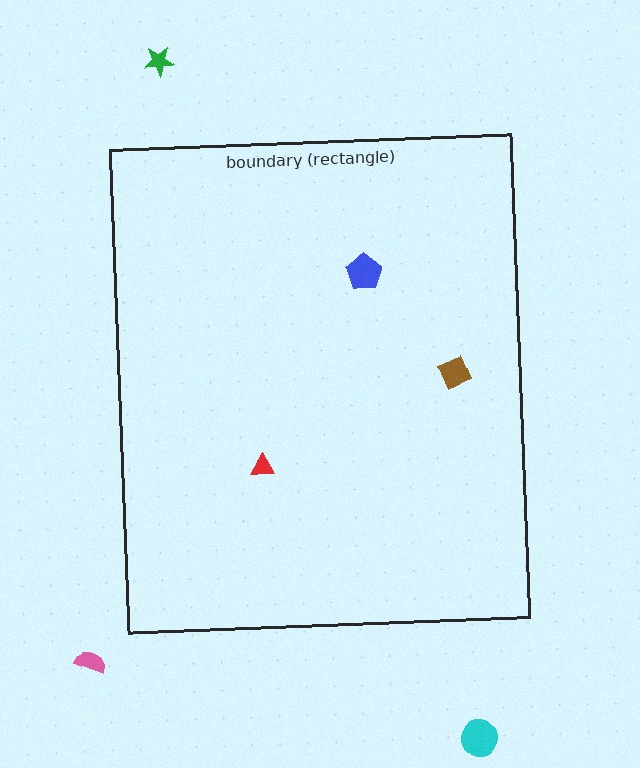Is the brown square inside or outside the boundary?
Inside.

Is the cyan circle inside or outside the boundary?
Outside.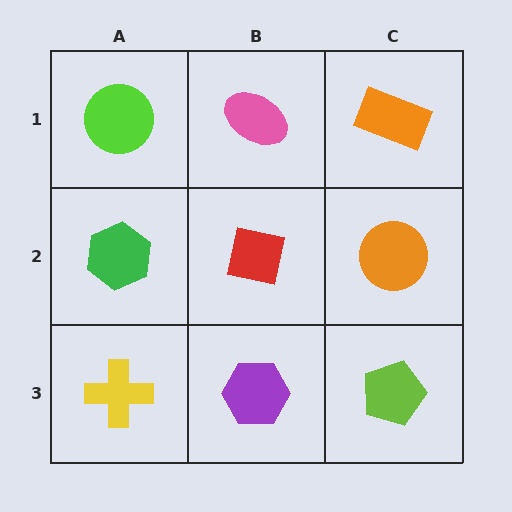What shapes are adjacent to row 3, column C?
An orange circle (row 2, column C), a purple hexagon (row 3, column B).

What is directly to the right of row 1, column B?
An orange rectangle.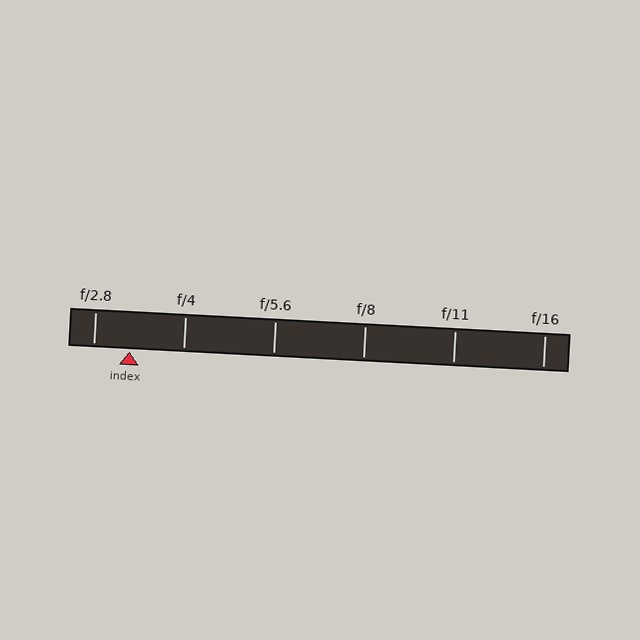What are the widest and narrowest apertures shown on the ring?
The widest aperture shown is f/2.8 and the narrowest is f/16.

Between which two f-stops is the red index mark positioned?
The index mark is between f/2.8 and f/4.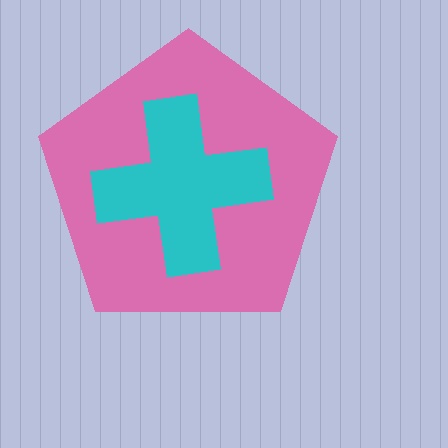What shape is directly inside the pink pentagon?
The cyan cross.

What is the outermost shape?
The pink pentagon.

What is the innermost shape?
The cyan cross.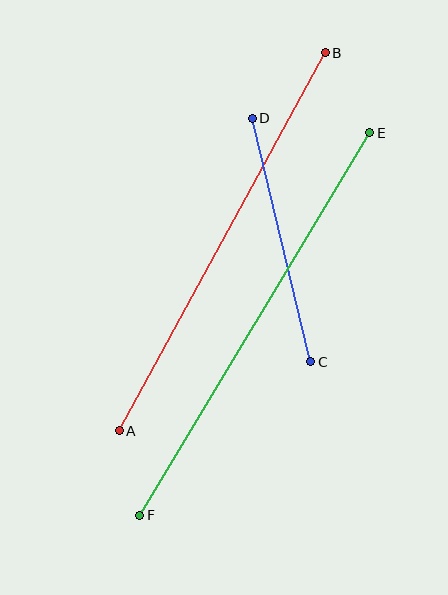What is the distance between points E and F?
The distance is approximately 447 pixels.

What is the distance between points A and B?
The distance is approximately 431 pixels.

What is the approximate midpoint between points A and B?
The midpoint is at approximately (222, 242) pixels.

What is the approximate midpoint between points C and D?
The midpoint is at approximately (281, 240) pixels.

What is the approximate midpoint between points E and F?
The midpoint is at approximately (255, 324) pixels.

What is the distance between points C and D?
The distance is approximately 250 pixels.